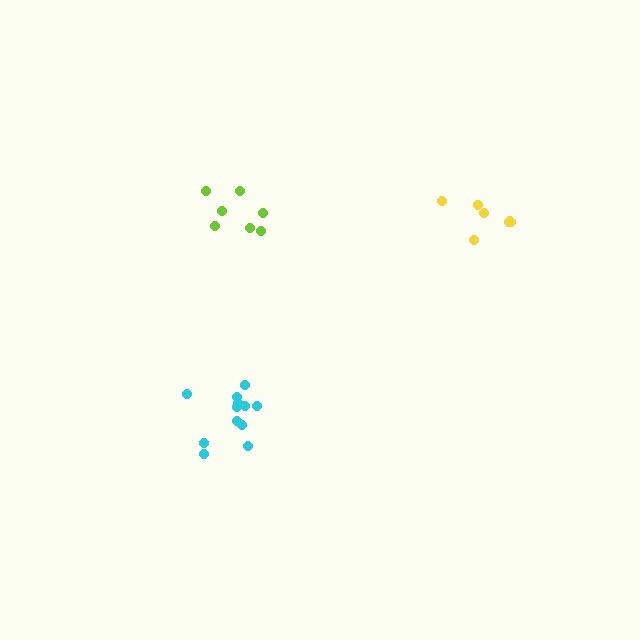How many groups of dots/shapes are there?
There are 3 groups.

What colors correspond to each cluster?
The clusters are colored: yellow, cyan, lime.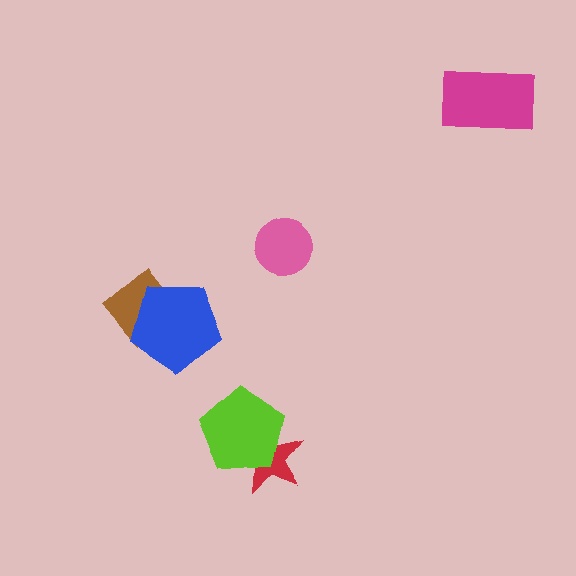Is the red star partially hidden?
Yes, it is partially covered by another shape.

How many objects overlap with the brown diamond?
1 object overlaps with the brown diamond.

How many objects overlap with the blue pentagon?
1 object overlaps with the blue pentagon.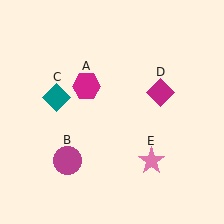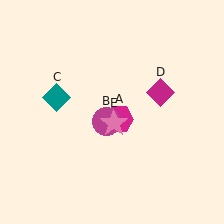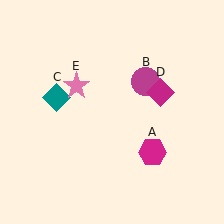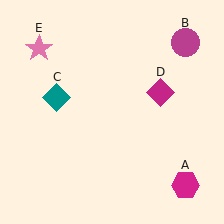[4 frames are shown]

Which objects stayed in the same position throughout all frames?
Teal diamond (object C) and magenta diamond (object D) remained stationary.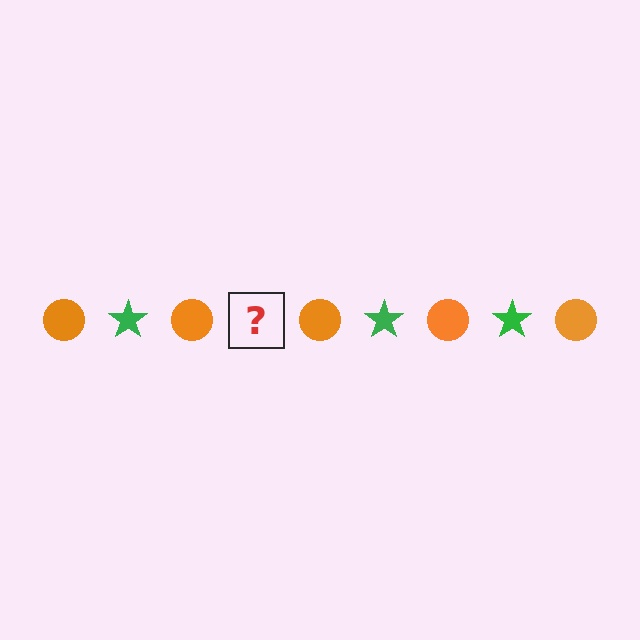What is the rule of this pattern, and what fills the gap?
The rule is that the pattern alternates between orange circle and green star. The gap should be filled with a green star.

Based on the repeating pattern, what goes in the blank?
The blank should be a green star.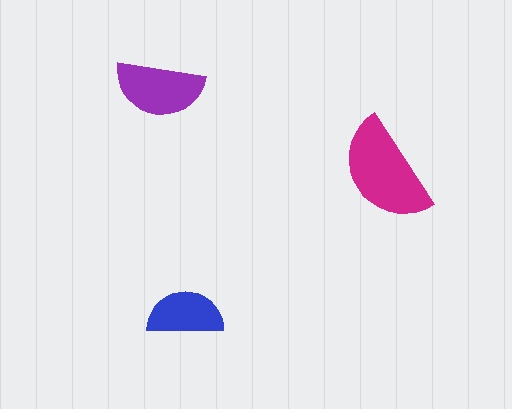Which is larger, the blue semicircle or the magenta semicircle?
The magenta one.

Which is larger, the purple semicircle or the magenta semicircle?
The magenta one.